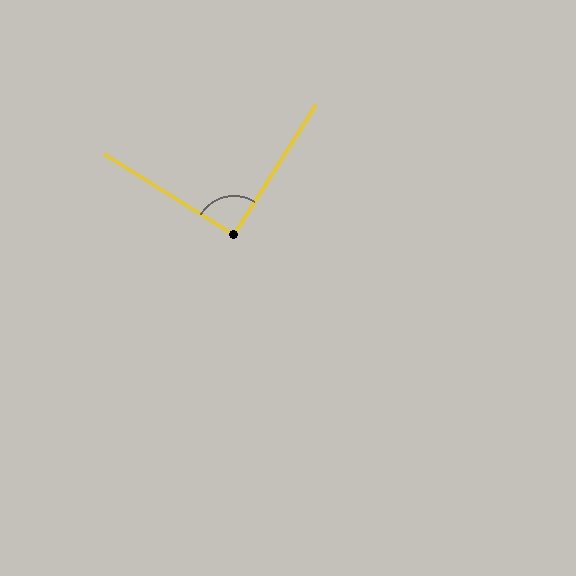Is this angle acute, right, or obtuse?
It is approximately a right angle.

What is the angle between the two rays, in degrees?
Approximately 90 degrees.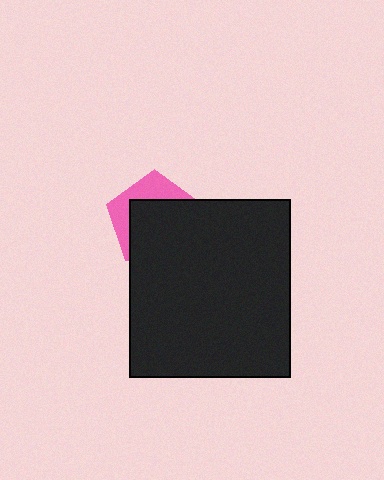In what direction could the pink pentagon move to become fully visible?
The pink pentagon could move toward the upper-left. That would shift it out from behind the black rectangle entirely.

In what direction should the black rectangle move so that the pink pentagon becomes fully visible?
The black rectangle should move toward the lower-right. That is the shortest direction to clear the overlap and leave the pink pentagon fully visible.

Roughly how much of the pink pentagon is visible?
A small part of it is visible (roughly 35%).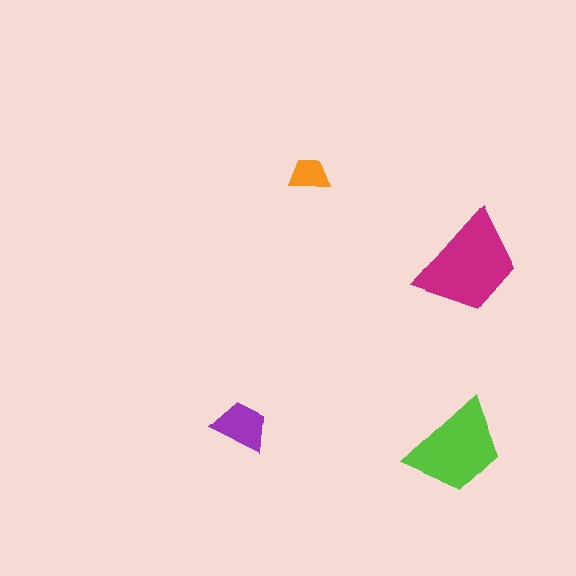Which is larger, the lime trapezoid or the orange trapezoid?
The lime one.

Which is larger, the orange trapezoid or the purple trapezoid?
The purple one.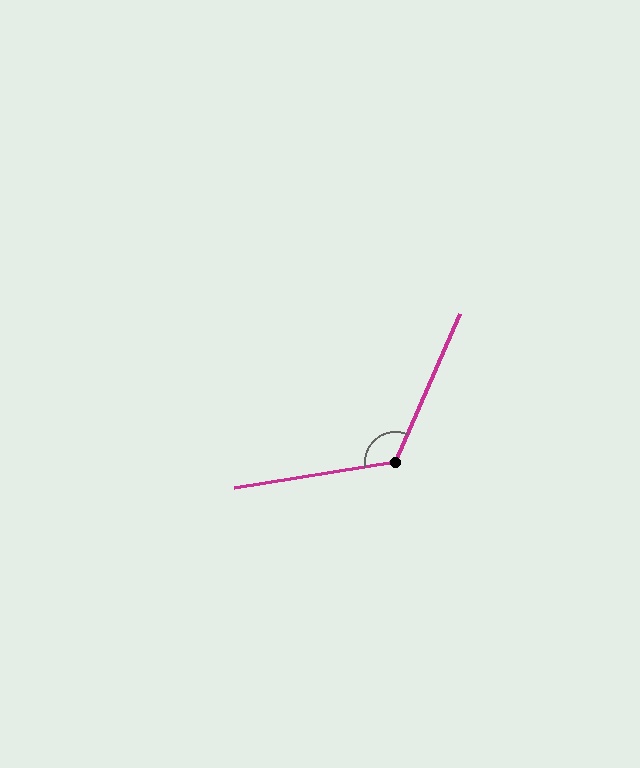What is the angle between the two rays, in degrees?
Approximately 123 degrees.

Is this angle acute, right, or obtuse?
It is obtuse.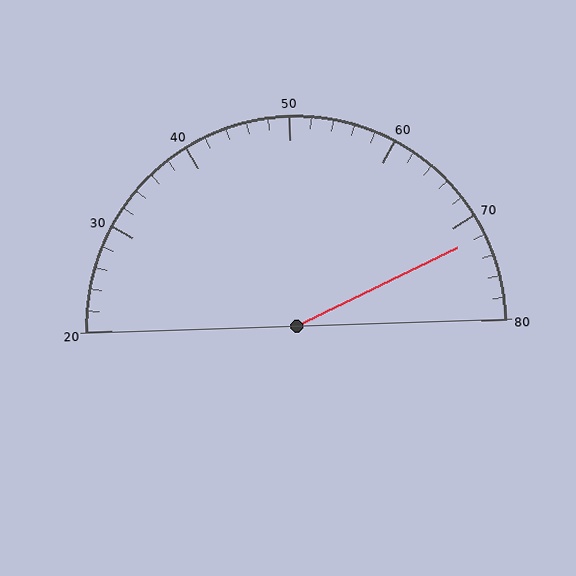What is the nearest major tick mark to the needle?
The nearest major tick mark is 70.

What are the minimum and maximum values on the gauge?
The gauge ranges from 20 to 80.